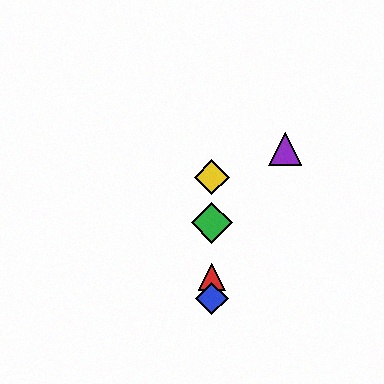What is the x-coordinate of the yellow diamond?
The yellow diamond is at x≈212.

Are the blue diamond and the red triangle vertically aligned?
Yes, both are at x≈212.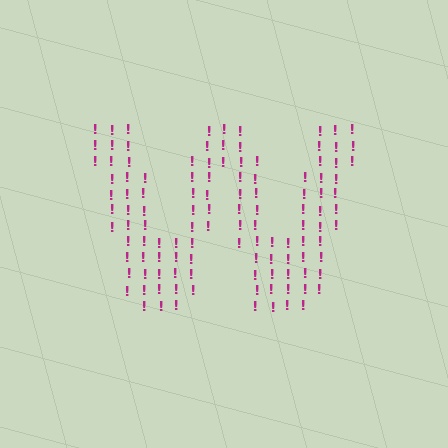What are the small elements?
The small elements are exclamation marks.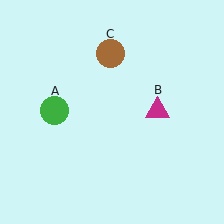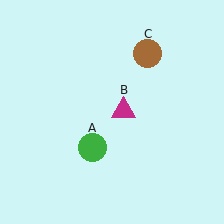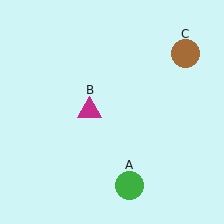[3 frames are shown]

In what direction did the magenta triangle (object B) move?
The magenta triangle (object B) moved left.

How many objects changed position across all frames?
3 objects changed position: green circle (object A), magenta triangle (object B), brown circle (object C).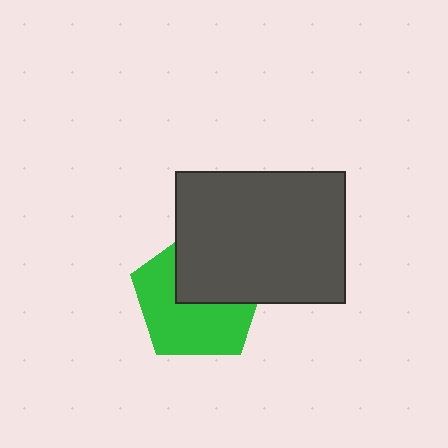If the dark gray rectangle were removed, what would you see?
You would see the complete green pentagon.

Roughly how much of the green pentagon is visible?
About half of it is visible (roughly 58%).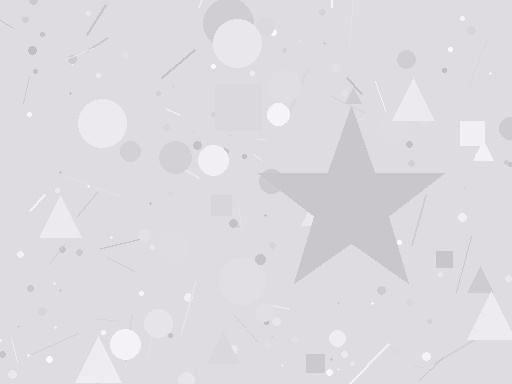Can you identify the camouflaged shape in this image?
The camouflaged shape is a star.